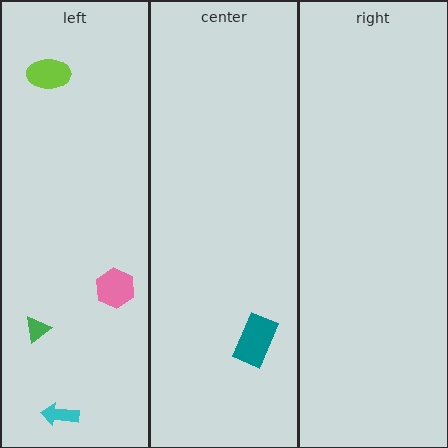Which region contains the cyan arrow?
The left region.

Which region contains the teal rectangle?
The center region.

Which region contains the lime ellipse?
The left region.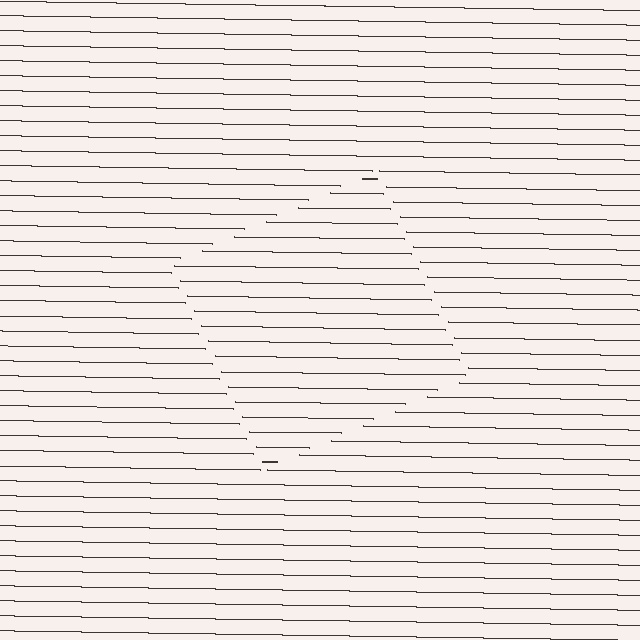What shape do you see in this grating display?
An illusory square. The interior of the shape contains the same grating, shifted by half a period — the contour is defined by the phase discontinuity where line-ends from the inner and outer gratings abut.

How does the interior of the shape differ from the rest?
The interior of the shape contains the same grating, shifted by half a period — the contour is defined by the phase discontinuity where line-ends from the inner and outer gratings abut.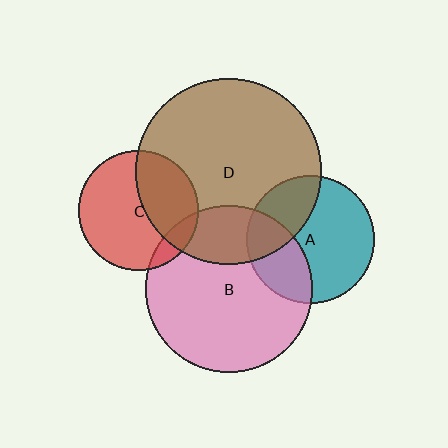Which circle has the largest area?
Circle D (brown).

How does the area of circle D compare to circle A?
Approximately 2.1 times.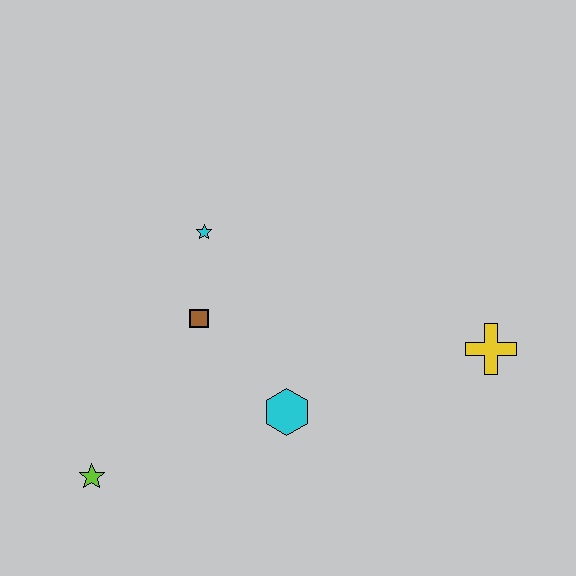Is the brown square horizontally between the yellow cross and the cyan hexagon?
No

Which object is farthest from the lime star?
The yellow cross is farthest from the lime star.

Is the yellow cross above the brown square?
No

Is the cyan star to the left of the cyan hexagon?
Yes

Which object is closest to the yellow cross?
The cyan hexagon is closest to the yellow cross.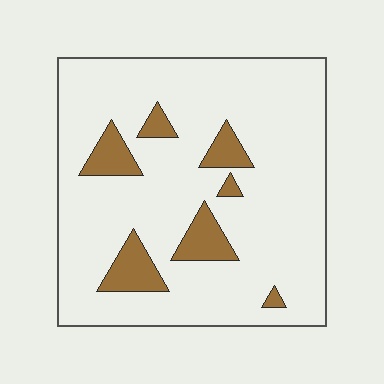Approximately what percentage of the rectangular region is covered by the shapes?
Approximately 15%.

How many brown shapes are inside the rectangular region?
7.